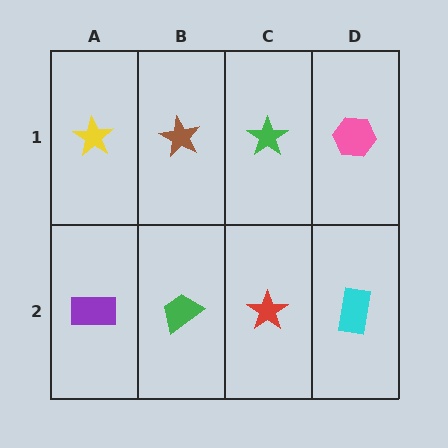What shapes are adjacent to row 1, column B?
A green trapezoid (row 2, column B), a yellow star (row 1, column A), a green star (row 1, column C).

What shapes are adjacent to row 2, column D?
A pink hexagon (row 1, column D), a red star (row 2, column C).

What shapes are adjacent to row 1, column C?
A red star (row 2, column C), a brown star (row 1, column B), a pink hexagon (row 1, column D).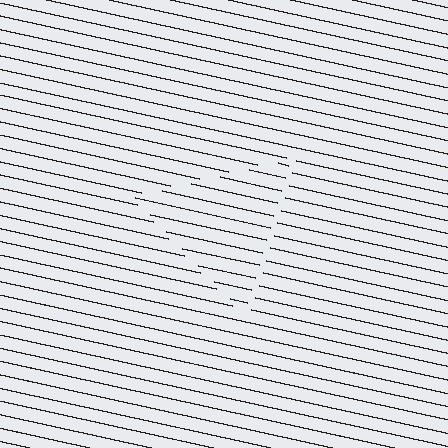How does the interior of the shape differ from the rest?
The interior of the shape contains the same grating, shifted by half a period — the contour is defined by the phase discontinuity where line-ends from the inner and outer gratings abut.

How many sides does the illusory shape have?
3 sides — the line-ends trace a triangle.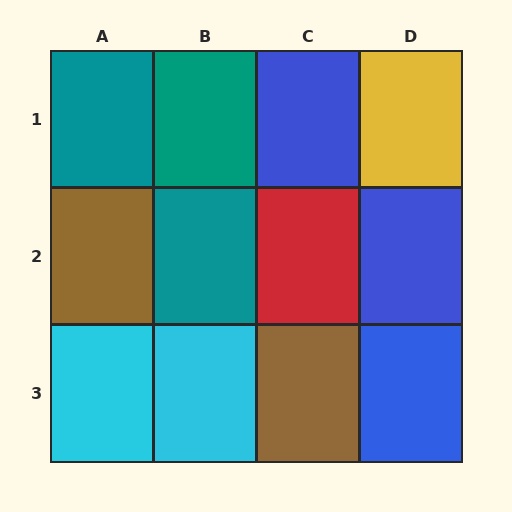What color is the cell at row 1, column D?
Yellow.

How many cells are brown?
2 cells are brown.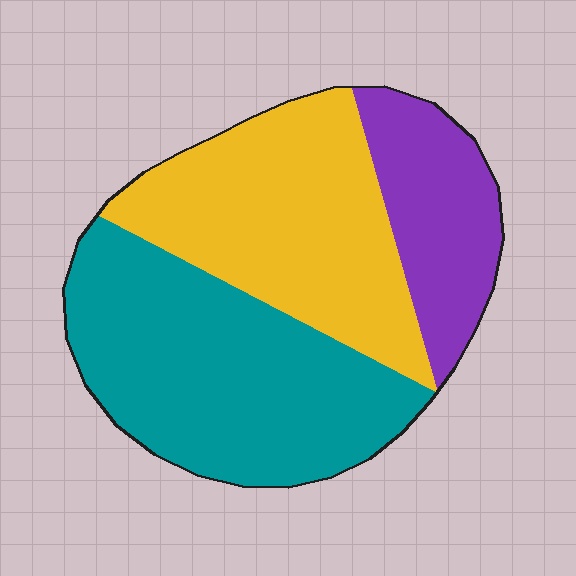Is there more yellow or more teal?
Teal.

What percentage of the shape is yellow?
Yellow takes up between a third and a half of the shape.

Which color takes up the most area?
Teal, at roughly 45%.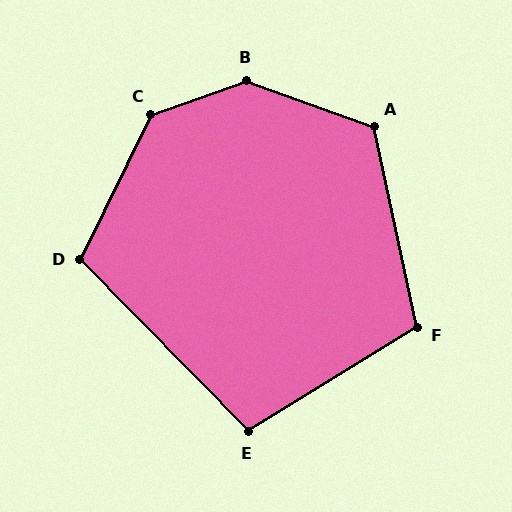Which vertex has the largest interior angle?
B, at approximately 140 degrees.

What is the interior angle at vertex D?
Approximately 110 degrees (obtuse).